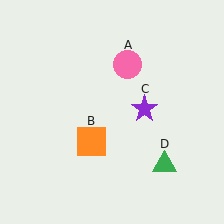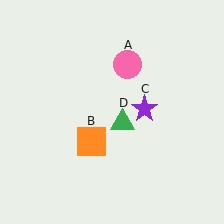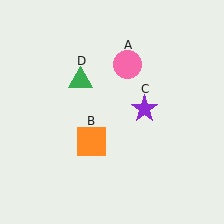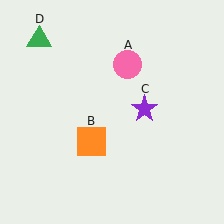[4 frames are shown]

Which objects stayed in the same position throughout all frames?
Pink circle (object A) and orange square (object B) and purple star (object C) remained stationary.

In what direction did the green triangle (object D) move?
The green triangle (object D) moved up and to the left.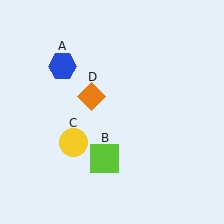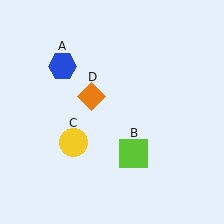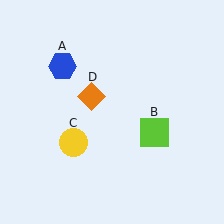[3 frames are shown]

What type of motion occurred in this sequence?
The lime square (object B) rotated counterclockwise around the center of the scene.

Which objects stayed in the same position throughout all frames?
Blue hexagon (object A) and yellow circle (object C) and orange diamond (object D) remained stationary.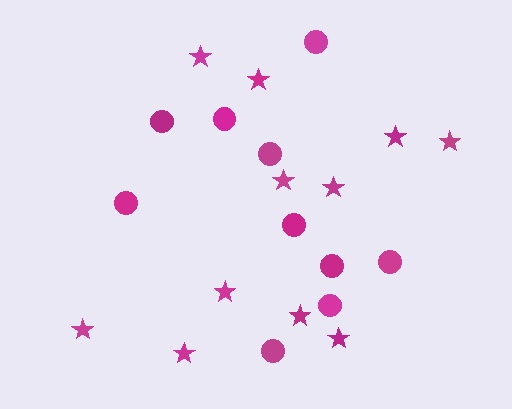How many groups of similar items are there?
There are 2 groups: one group of circles (10) and one group of stars (11).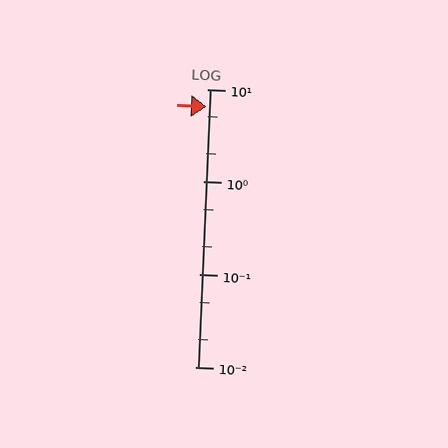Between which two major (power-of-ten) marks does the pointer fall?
The pointer is between 1 and 10.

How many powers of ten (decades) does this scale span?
The scale spans 3 decades, from 0.01 to 10.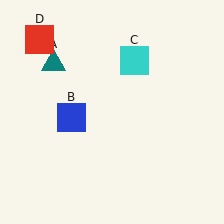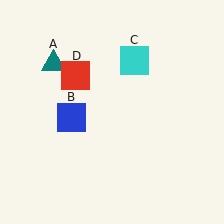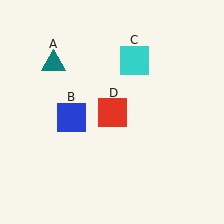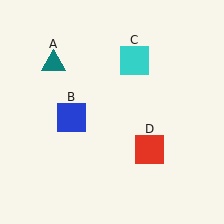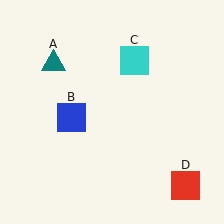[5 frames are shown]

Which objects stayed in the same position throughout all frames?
Teal triangle (object A) and blue square (object B) and cyan square (object C) remained stationary.